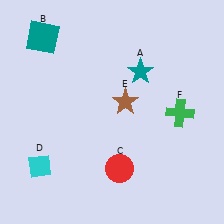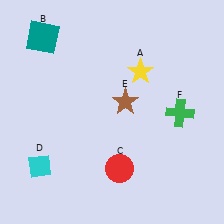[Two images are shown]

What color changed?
The star (A) changed from teal in Image 1 to yellow in Image 2.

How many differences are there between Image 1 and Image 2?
There is 1 difference between the two images.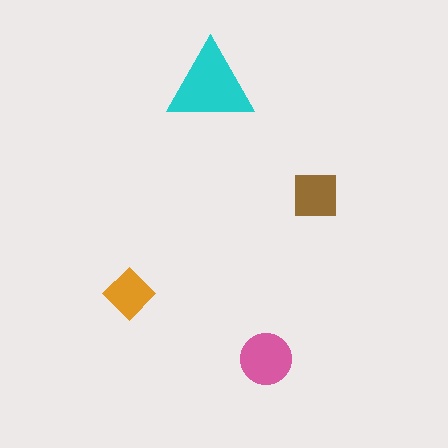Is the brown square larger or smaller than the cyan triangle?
Smaller.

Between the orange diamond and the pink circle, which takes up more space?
The pink circle.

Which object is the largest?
The cyan triangle.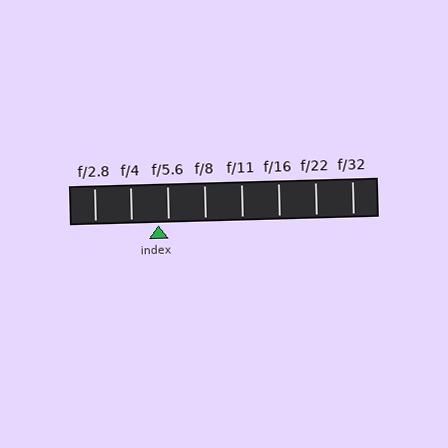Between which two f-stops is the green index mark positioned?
The index mark is between f/4 and f/5.6.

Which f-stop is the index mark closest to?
The index mark is closest to f/5.6.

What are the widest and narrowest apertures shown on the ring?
The widest aperture shown is f/2.8 and the narrowest is f/32.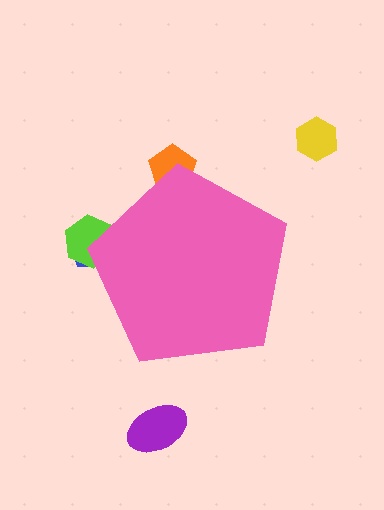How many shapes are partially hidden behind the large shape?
3 shapes are partially hidden.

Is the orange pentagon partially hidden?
Yes, the orange pentagon is partially hidden behind the pink pentagon.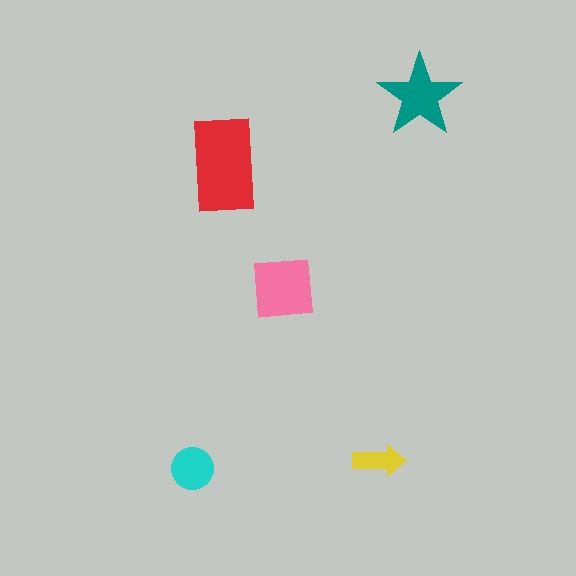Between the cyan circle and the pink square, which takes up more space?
The pink square.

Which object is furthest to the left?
The cyan circle is leftmost.